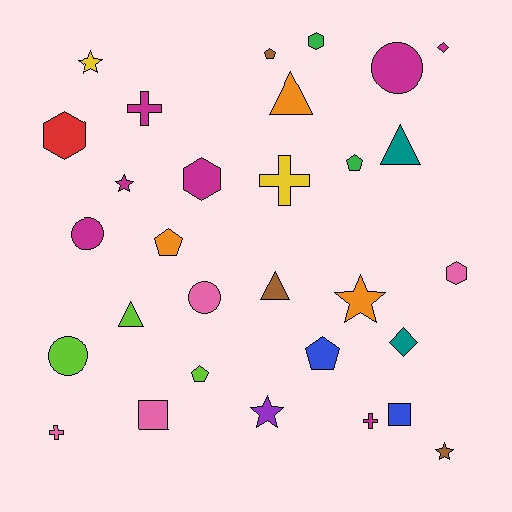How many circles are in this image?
There are 4 circles.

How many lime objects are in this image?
There are 3 lime objects.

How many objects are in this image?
There are 30 objects.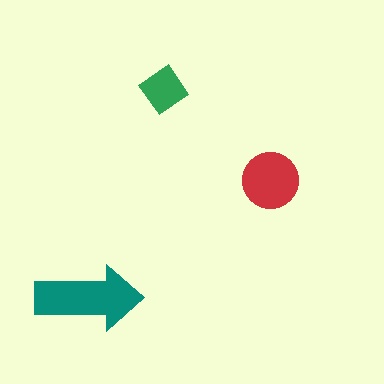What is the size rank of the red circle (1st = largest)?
2nd.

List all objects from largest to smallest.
The teal arrow, the red circle, the green diamond.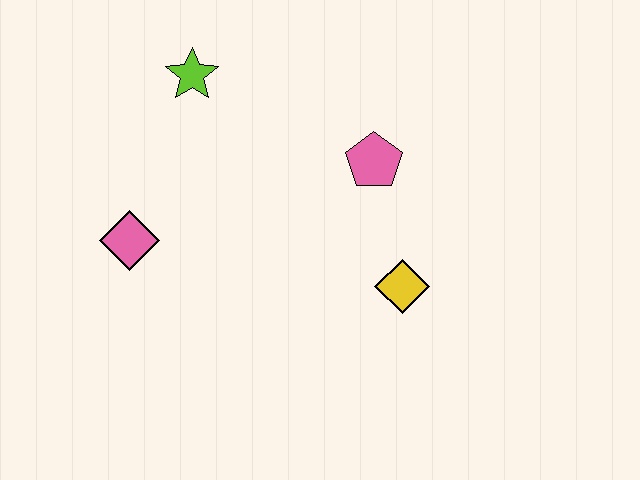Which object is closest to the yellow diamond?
The pink pentagon is closest to the yellow diamond.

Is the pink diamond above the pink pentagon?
No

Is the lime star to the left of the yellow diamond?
Yes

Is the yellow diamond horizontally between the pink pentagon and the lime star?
No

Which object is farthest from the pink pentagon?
The pink diamond is farthest from the pink pentagon.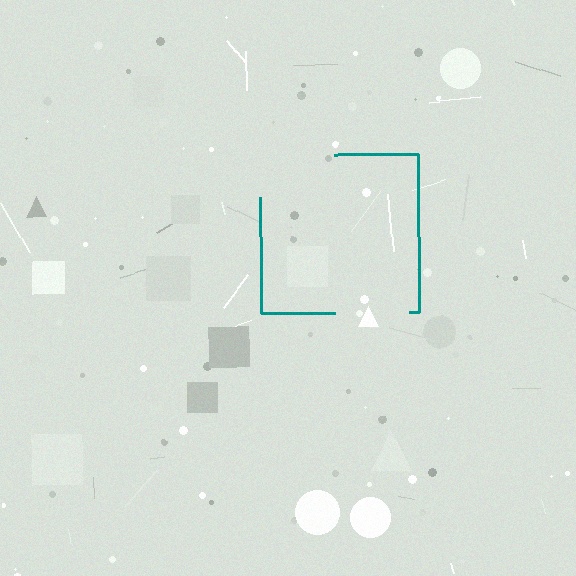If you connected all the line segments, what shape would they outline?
They would outline a square.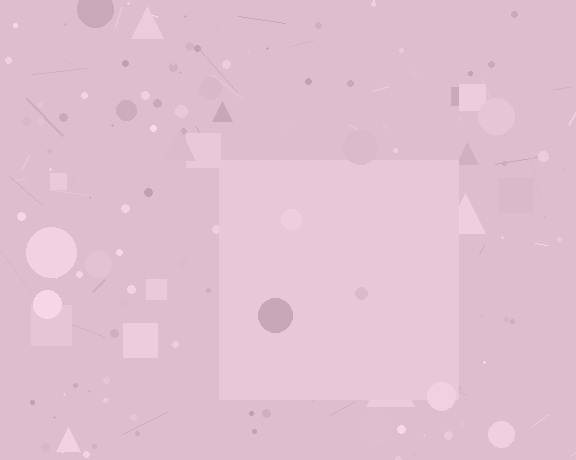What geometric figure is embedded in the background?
A square is embedded in the background.